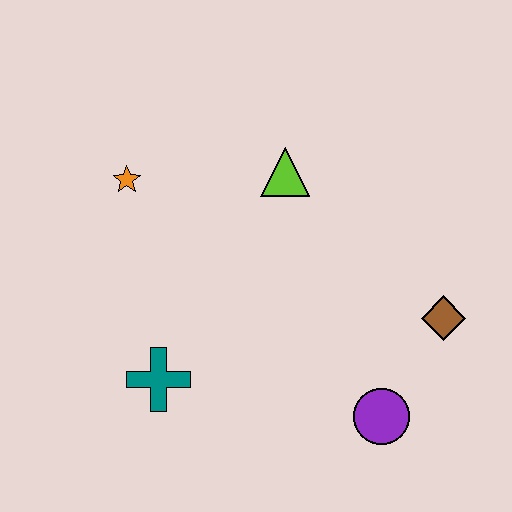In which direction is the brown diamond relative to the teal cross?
The brown diamond is to the right of the teal cross.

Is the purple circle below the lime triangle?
Yes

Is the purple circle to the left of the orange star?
No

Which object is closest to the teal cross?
The orange star is closest to the teal cross.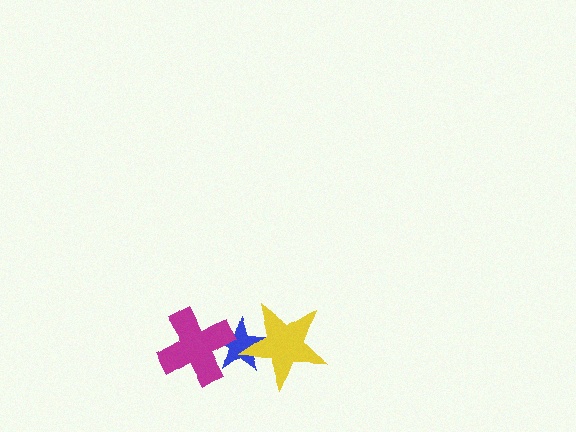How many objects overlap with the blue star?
2 objects overlap with the blue star.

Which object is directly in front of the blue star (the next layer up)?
The magenta cross is directly in front of the blue star.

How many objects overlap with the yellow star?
1 object overlaps with the yellow star.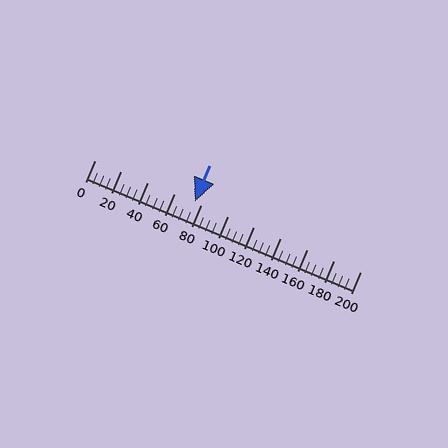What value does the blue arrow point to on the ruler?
The blue arrow points to approximately 75.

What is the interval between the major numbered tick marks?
The major tick marks are spaced 20 units apart.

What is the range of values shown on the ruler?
The ruler shows values from 0 to 200.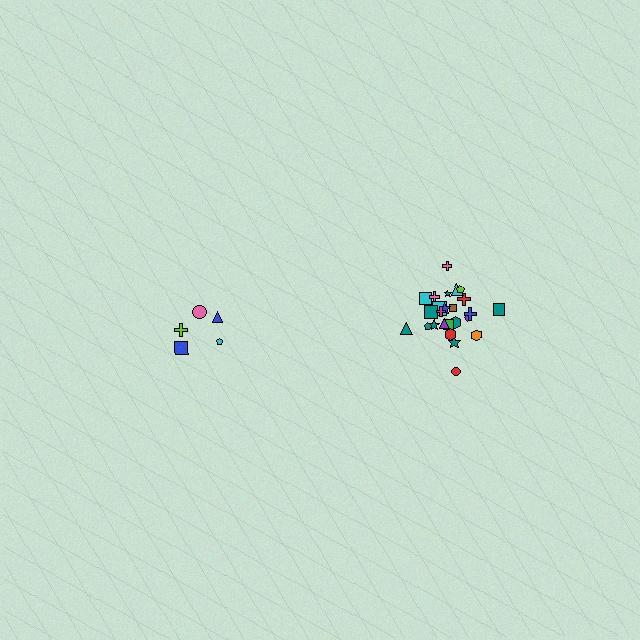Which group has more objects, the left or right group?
The right group.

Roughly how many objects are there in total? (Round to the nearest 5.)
Roughly 30 objects in total.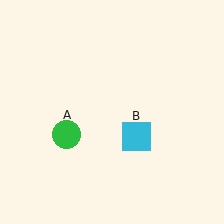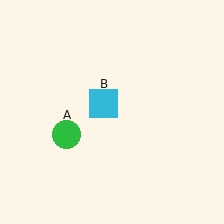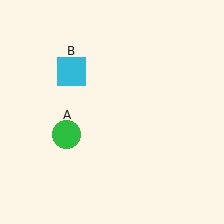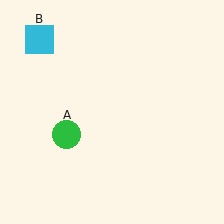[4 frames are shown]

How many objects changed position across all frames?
1 object changed position: cyan square (object B).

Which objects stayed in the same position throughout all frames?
Green circle (object A) remained stationary.